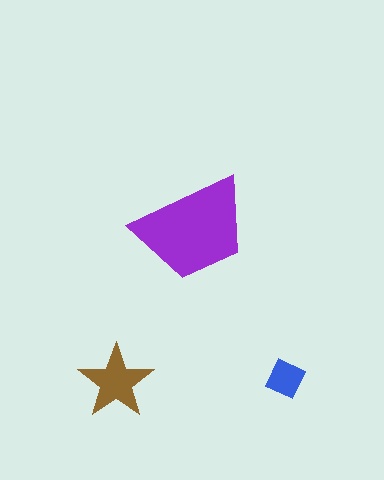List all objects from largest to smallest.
The purple trapezoid, the brown star, the blue diamond.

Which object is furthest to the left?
The brown star is leftmost.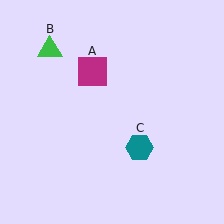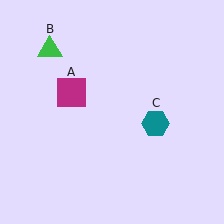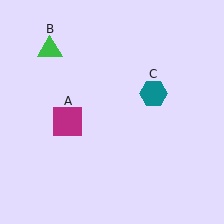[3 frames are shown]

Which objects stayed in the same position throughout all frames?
Green triangle (object B) remained stationary.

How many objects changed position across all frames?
2 objects changed position: magenta square (object A), teal hexagon (object C).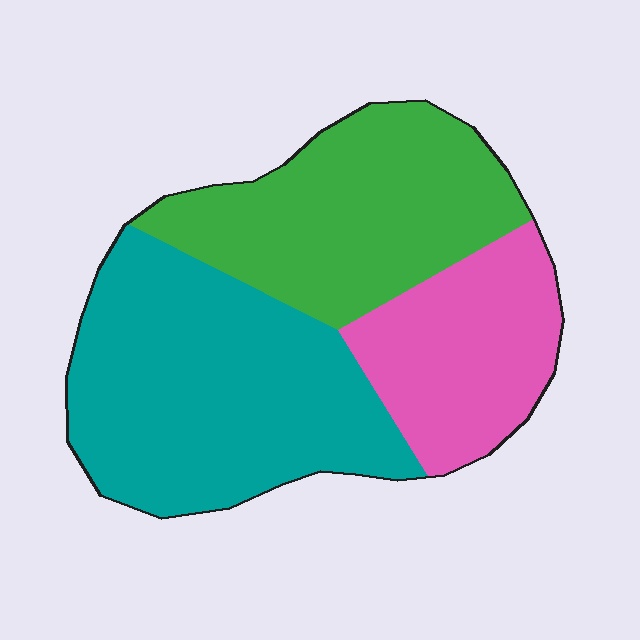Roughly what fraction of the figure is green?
Green takes up about one third (1/3) of the figure.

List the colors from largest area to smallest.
From largest to smallest: teal, green, pink.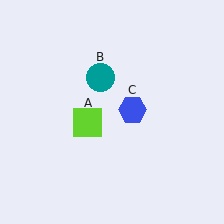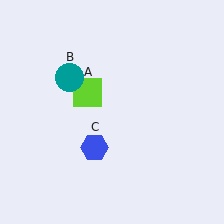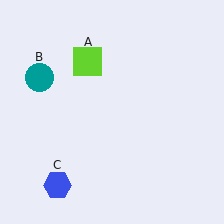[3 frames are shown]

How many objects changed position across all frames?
3 objects changed position: lime square (object A), teal circle (object B), blue hexagon (object C).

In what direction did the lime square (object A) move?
The lime square (object A) moved up.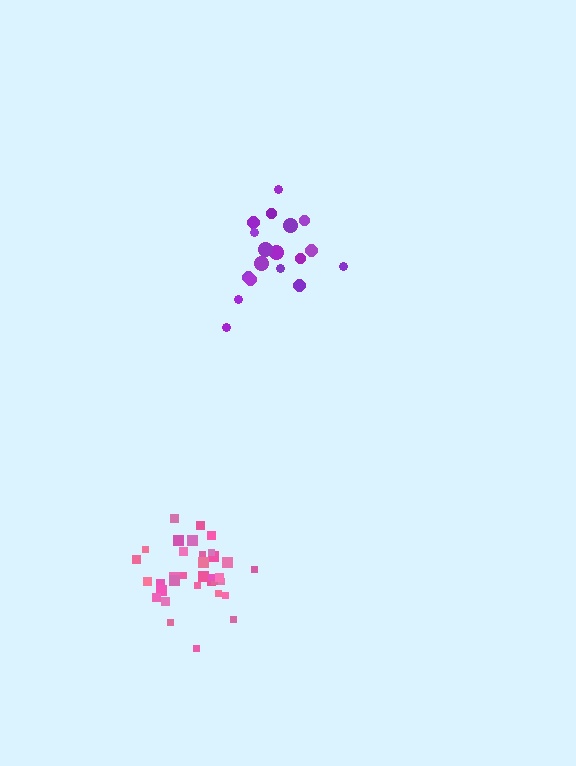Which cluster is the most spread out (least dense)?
Purple.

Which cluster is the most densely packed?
Pink.